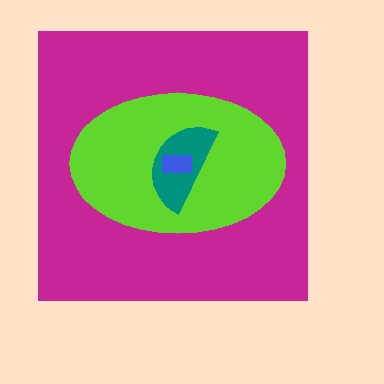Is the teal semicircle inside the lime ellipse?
Yes.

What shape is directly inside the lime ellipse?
The teal semicircle.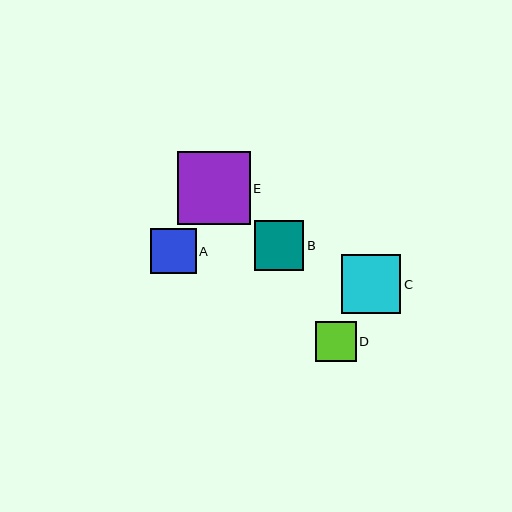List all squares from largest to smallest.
From largest to smallest: E, C, B, A, D.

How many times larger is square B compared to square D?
Square B is approximately 1.2 times the size of square D.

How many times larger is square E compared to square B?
Square E is approximately 1.5 times the size of square B.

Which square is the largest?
Square E is the largest with a size of approximately 73 pixels.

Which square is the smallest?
Square D is the smallest with a size of approximately 40 pixels.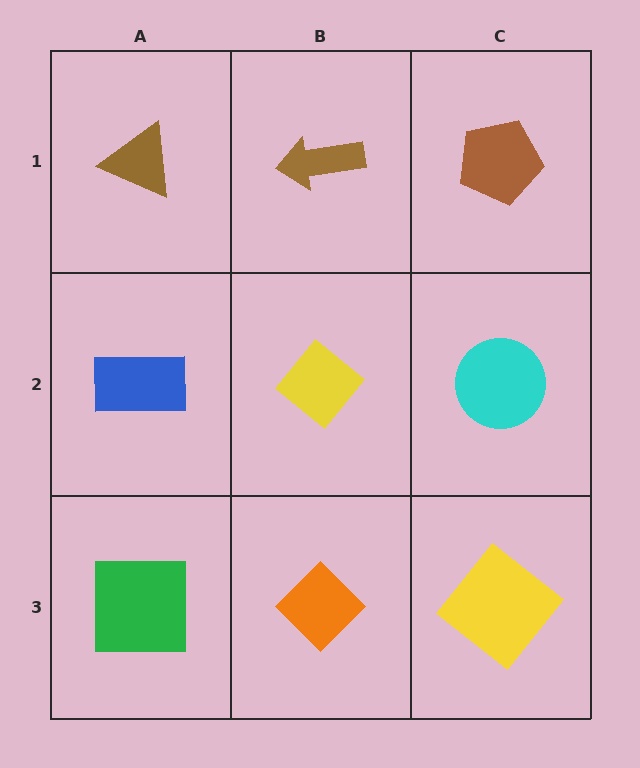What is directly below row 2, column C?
A yellow diamond.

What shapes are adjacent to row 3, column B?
A yellow diamond (row 2, column B), a green square (row 3, column A), a yellow diamond (row 3, column C).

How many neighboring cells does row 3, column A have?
2.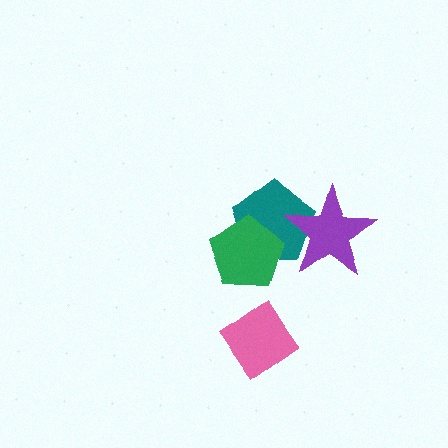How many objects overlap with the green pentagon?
1 object overlaps with the green pentagon.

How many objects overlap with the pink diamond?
0 objects overlap with the pink diamond.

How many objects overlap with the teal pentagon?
2 objects overlap with the teal pentagon.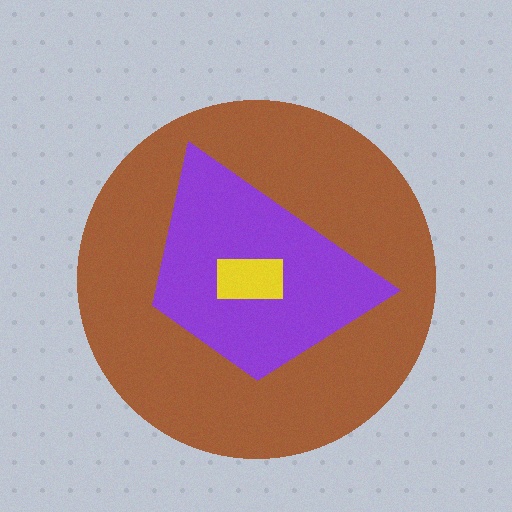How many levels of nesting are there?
3.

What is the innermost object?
The yellow rectangle.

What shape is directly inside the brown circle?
The purple trapezoid.